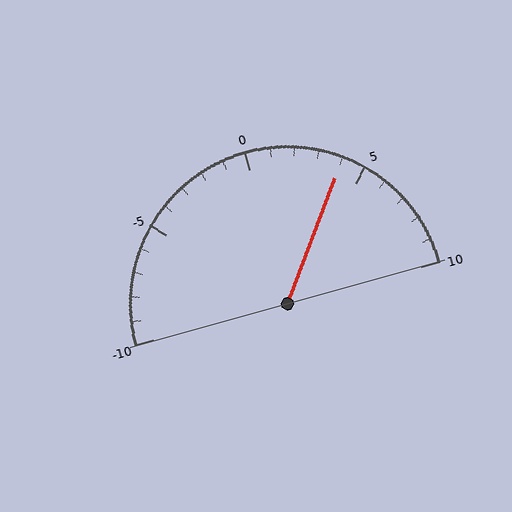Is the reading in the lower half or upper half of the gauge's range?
The reading is in the upper half of the range (-10 to 10).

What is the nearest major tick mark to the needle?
The nearest major tick mark is 5.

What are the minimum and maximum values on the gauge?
The gauge ranges from -10 to 10.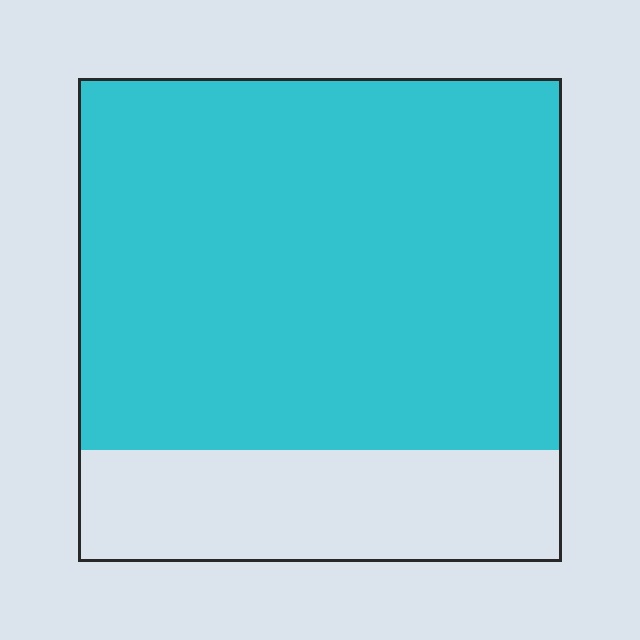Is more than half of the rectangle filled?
Yes.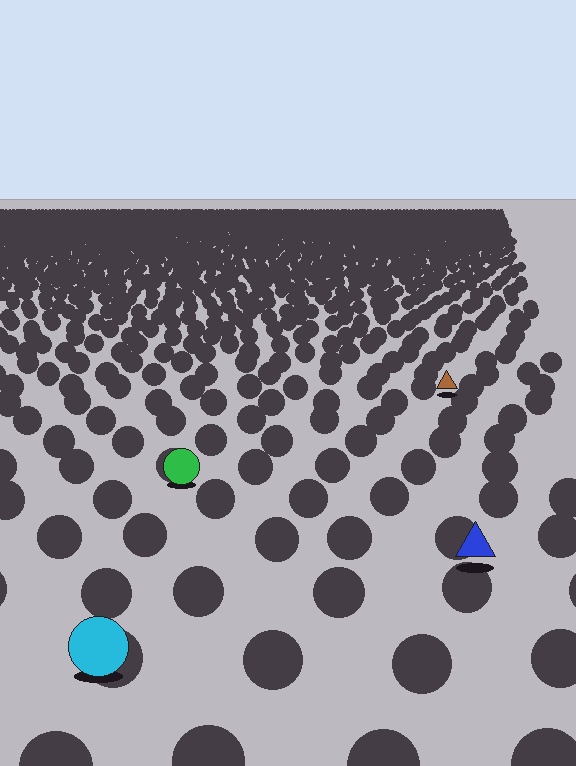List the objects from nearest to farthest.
From nearest to farthest: the cyan circle, the blue triangle, the green circle, the brown triangle.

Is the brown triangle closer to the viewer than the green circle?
No. The green circle is closer — you can tell from the texture gradient: the ground texture is coarser near it.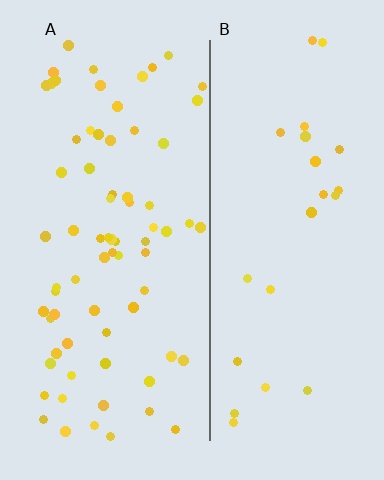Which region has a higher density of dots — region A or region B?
A (the left).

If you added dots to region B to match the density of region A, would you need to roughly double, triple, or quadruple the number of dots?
Approximately triple.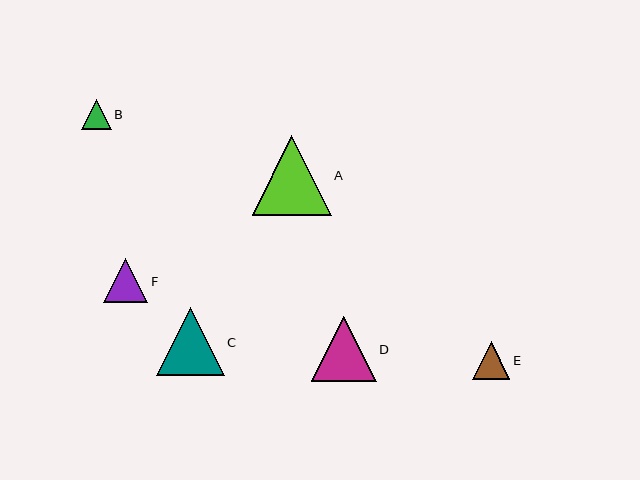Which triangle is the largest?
Triangle A is the largest with a size of approximately 79 pixels.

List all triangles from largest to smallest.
From largest to smallest: A, C, D, F, E, B.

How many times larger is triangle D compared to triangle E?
Triangle D is approximately 1.7 times the size of triangle E.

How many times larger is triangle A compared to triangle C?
Triangle A is approximately 1.2 times the size of triangle C.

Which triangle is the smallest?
Triangle B is the smallest with a size of approximately 29 pixels.